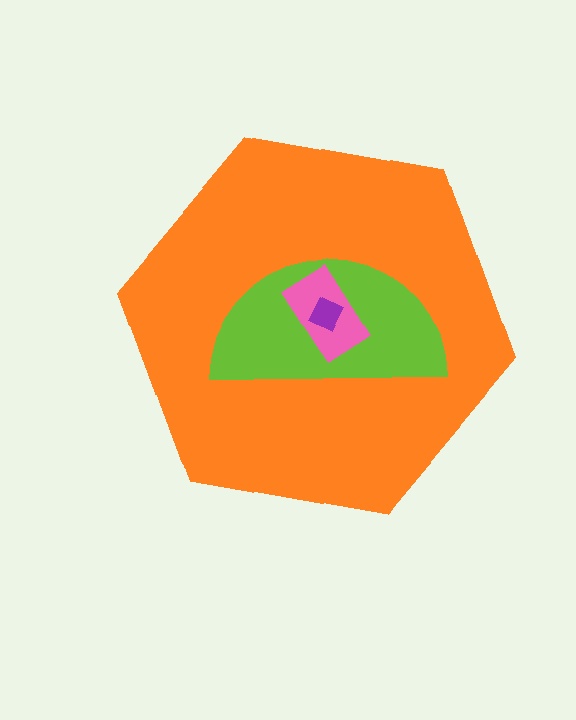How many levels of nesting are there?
4.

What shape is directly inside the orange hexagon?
The lime semicircle.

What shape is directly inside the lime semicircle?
The pink rectangle.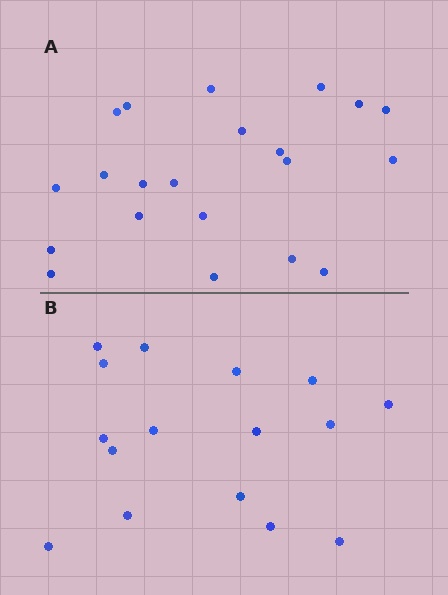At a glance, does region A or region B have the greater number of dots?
Region A (the top region) has more dots.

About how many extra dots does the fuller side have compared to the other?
Region A has about 5 more dots than region B.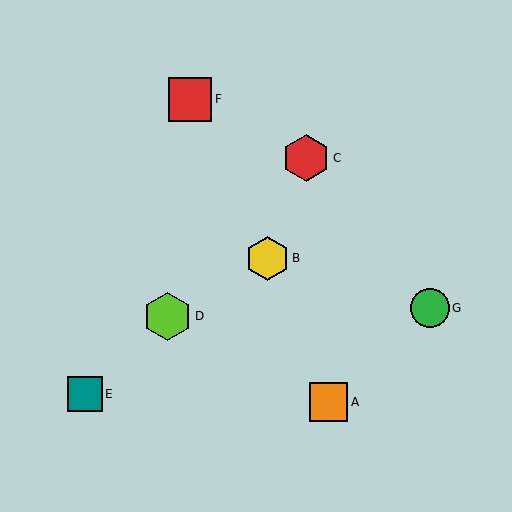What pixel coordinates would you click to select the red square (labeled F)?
Click at (190, 99) to select the red square F.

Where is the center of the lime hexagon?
The center of the lime hexagon is at (168, 316).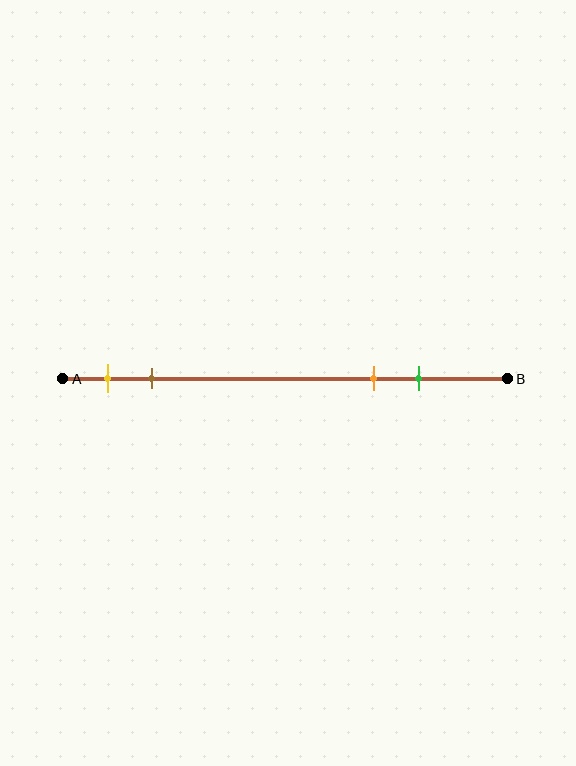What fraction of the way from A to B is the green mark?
The green mark is approximately 80% (0.8) of the way from A to B.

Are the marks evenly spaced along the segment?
No, the marks are not evenly spaced.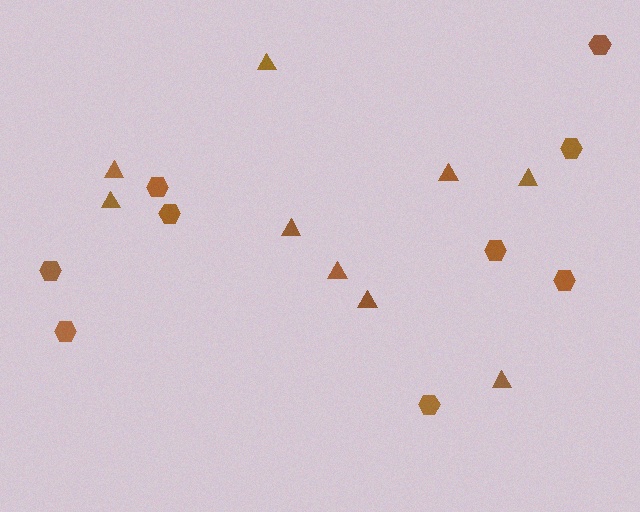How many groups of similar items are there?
There are 2 groups: one group of triangles (9) and one group of hexagons (9).